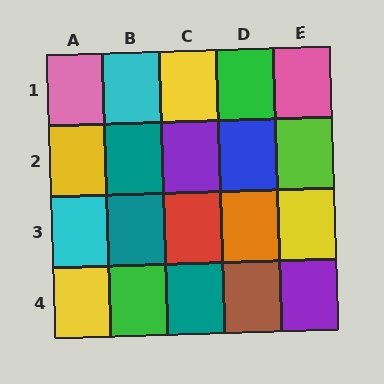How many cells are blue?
1 cell is blue.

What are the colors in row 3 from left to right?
Cyan, teal, red, orange, yellow.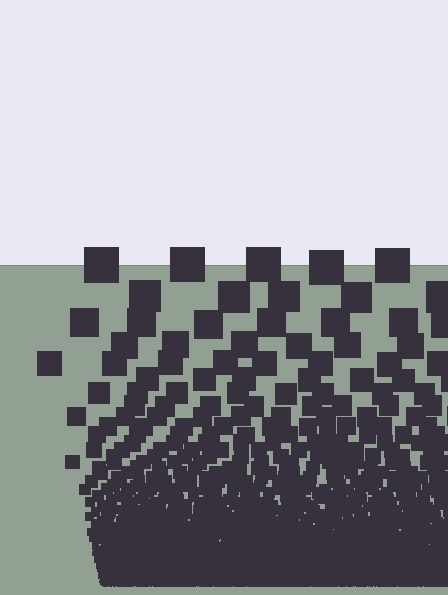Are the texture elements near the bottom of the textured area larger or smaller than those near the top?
Smaller. The gradient is inverted — elements near the bottom are smaller and denser.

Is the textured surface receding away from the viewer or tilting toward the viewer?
The surface appears to tilt toward the viewer. Texture elements get larger and sparser toward the top.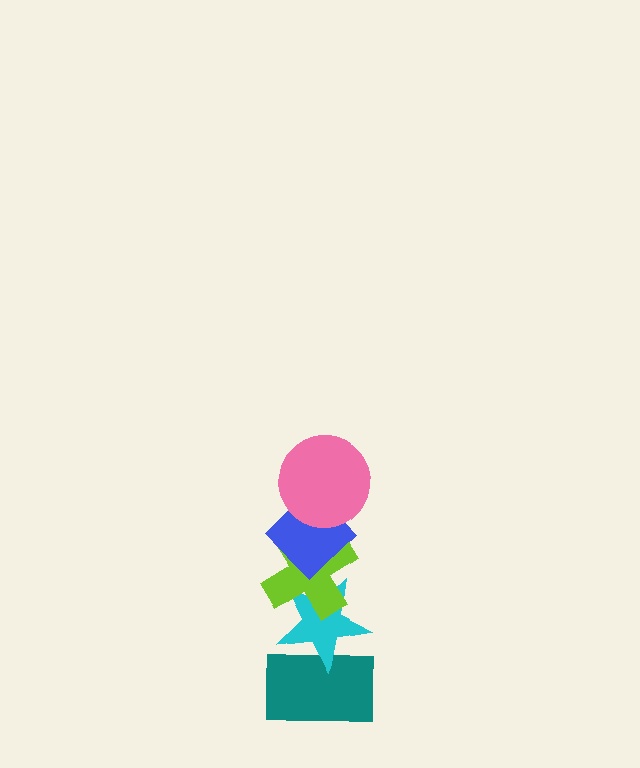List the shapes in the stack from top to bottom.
From top to bottom: the pink circle, the blue diamond, the lime cross, the cyan star, the teal rectangle.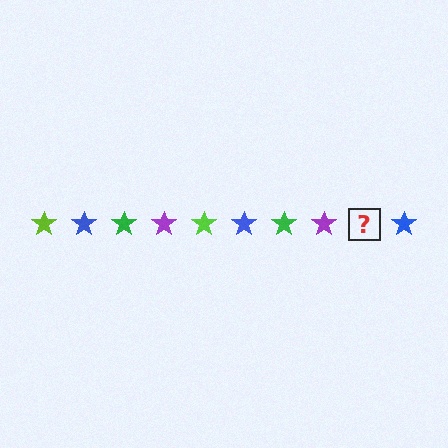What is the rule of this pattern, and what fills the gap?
The rule is that the pattern cycles through lime, blue, green, purple stars. The gap should be filled with a lime star.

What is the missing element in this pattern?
The missing element is a lime star.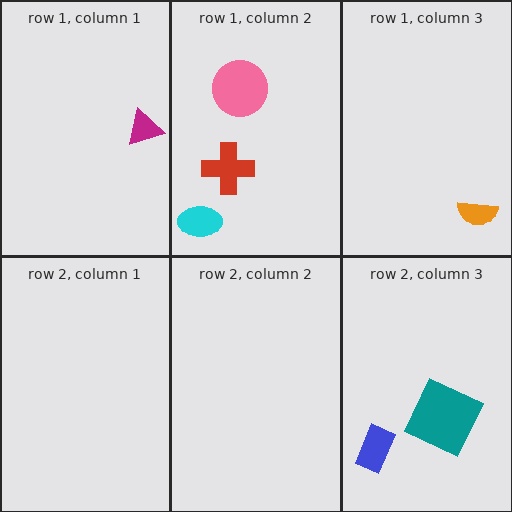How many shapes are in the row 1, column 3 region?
1.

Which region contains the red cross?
The row 1, column 2 region.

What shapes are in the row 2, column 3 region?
The blue rectangle, the teal square.